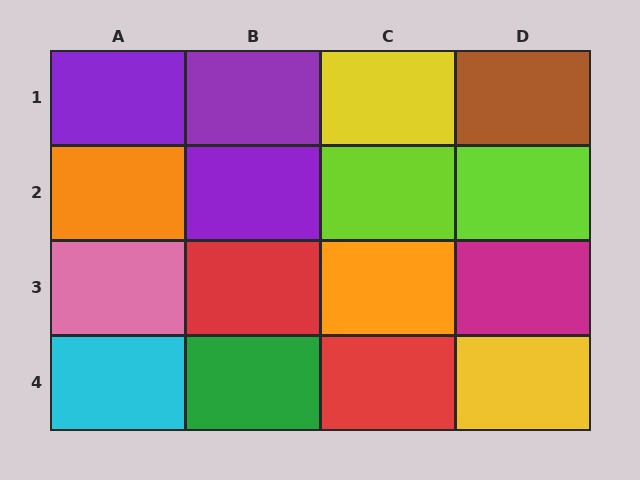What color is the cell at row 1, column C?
Yellow.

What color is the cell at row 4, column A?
Cyan.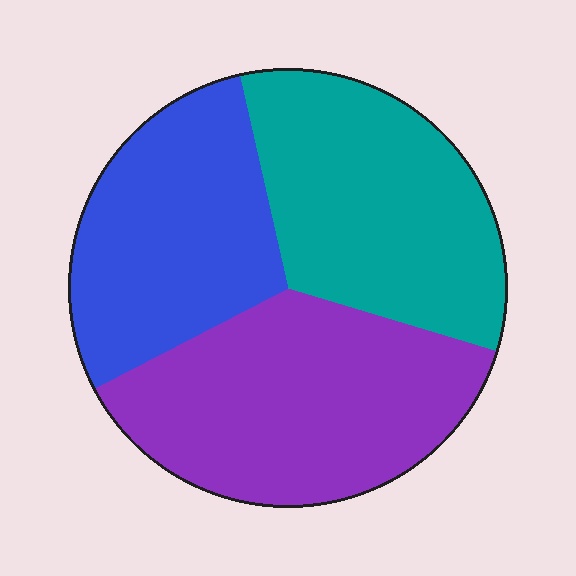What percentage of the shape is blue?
Blue covers 29% of the shape.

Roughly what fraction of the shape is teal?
Teal takes up about one third (1/3) of the shape.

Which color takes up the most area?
Purple, at roughly 40%.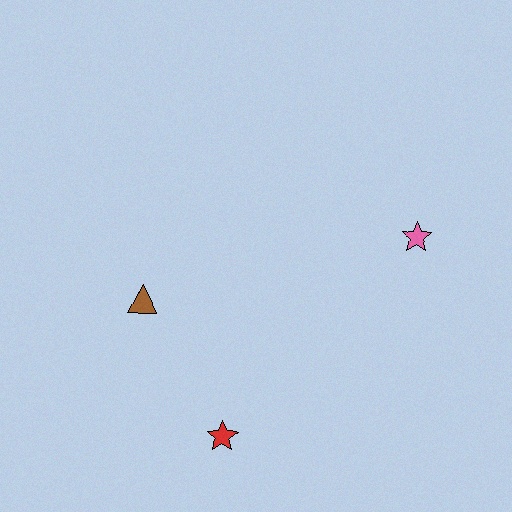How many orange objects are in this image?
There are no orange objects.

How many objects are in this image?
There are 3 objects.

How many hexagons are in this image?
There are no hexagons.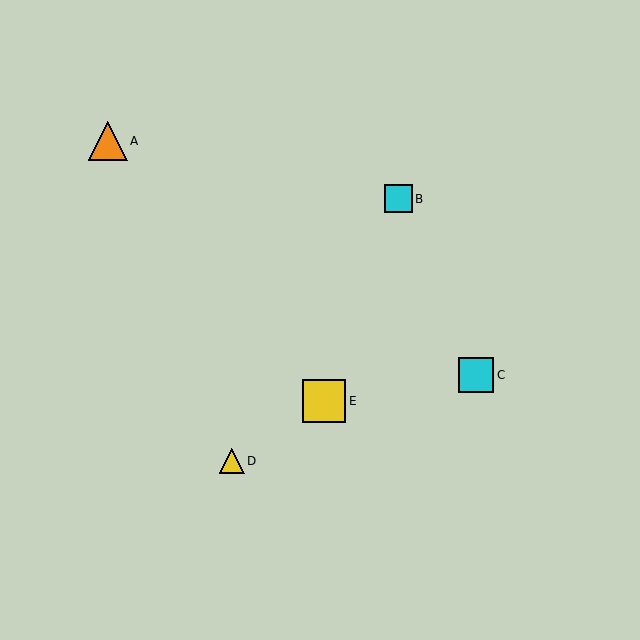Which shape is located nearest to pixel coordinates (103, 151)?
The orange triangle (labeled A) at (108, 141) is nearest to that location.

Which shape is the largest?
The yellow square (labeled E) is the largest.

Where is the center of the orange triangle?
The center of the orange triangle is at (108, 141).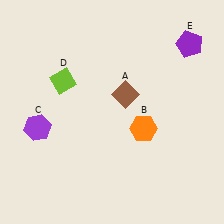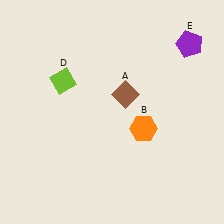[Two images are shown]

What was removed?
The purple hexagon (C) was removed in Image 2.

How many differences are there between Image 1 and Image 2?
There is 1 difference between the two images.